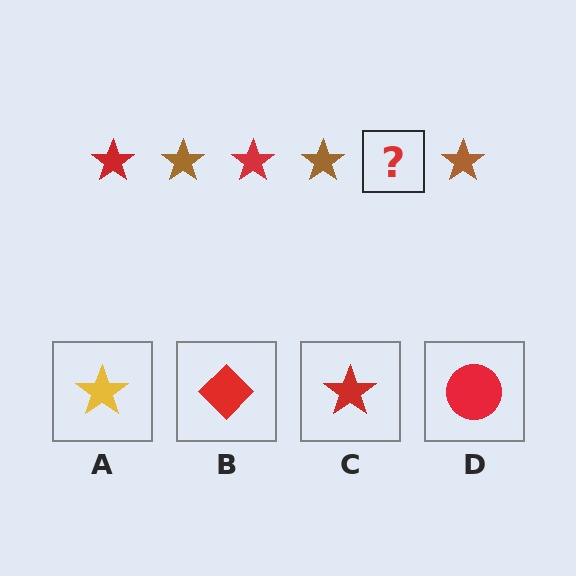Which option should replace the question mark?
Option C.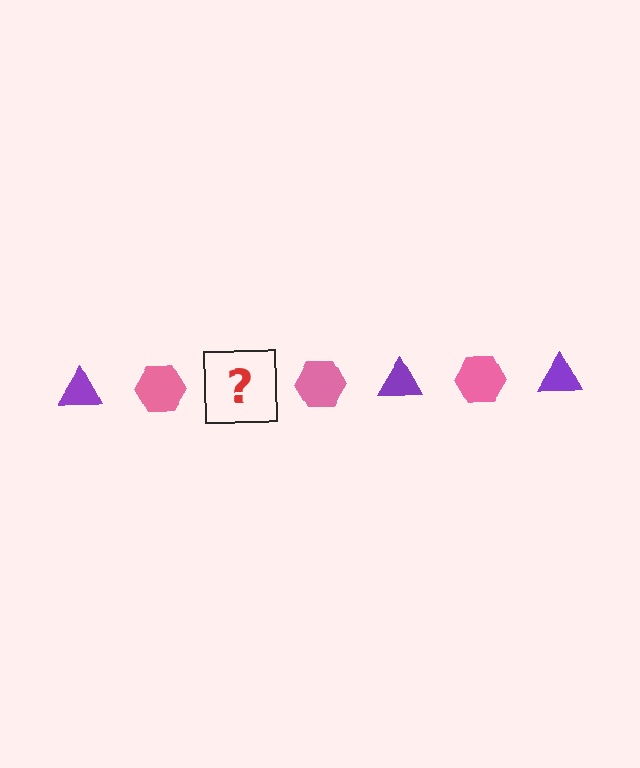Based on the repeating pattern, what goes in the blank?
The blank should be a purple triangle.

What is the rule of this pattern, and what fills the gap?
The rule is that the pattern alternates between purple triangle and pink hexagon. The gap should be filled with a purple triangle.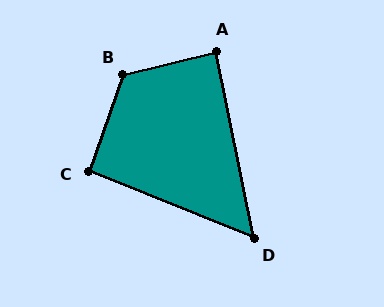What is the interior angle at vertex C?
Approximately 92 degrees (approximately right).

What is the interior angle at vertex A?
Approximately 88 degrees (approximately right).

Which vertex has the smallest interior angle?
D, at approximately 57 degrees.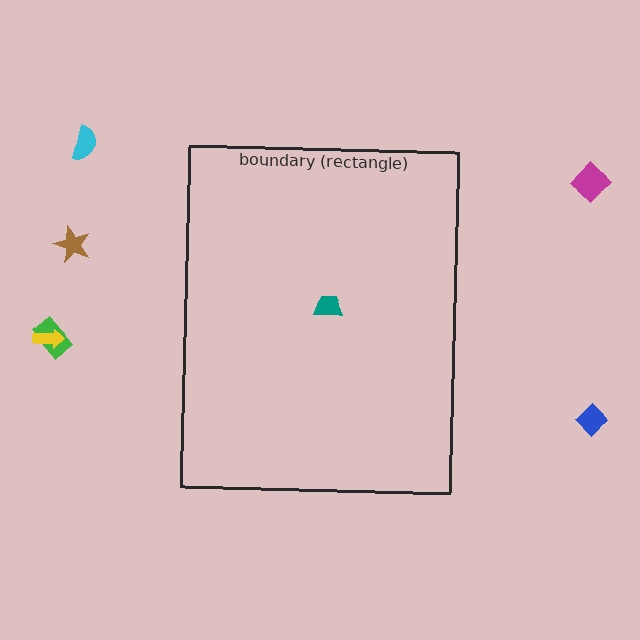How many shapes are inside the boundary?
1 inside, 6 outside.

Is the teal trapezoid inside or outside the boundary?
Inside.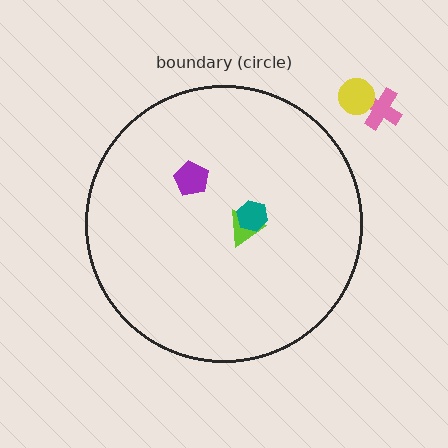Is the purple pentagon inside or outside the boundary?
Inside.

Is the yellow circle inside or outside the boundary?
Outside.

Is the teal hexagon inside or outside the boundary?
Inside.